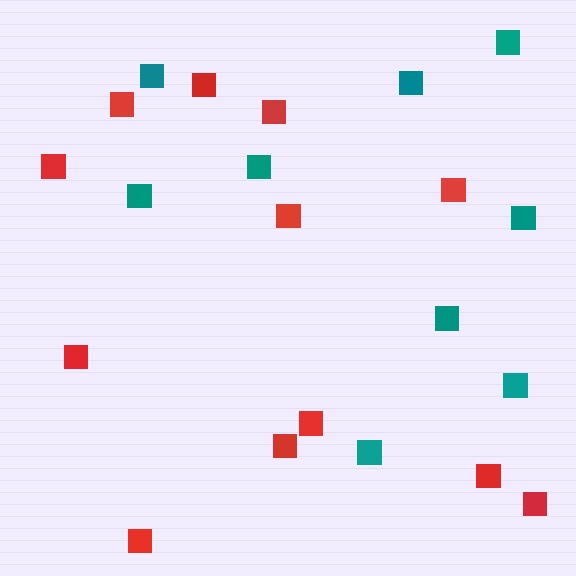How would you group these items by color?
There are 2 groups: one group of teal squares (9) and one group of red squares (12).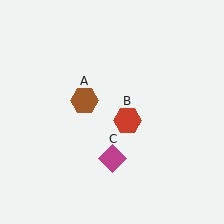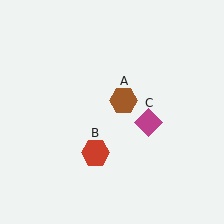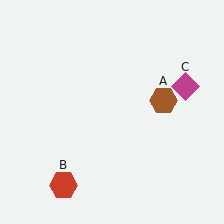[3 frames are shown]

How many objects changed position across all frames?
3 objects changed position: brown hexagon (object A), red hexagon (object B), magenta diamond (object C).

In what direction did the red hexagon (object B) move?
The red hexagon (object B) moved down and to the left.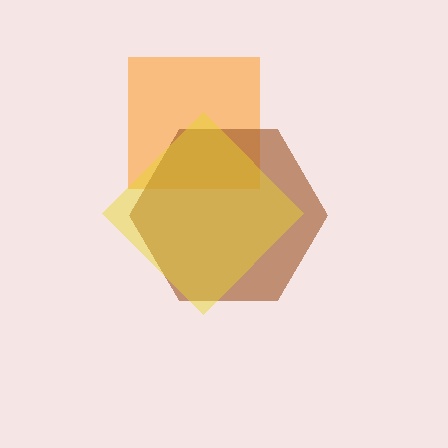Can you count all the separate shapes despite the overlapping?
Yes, there are 3 separate shapes.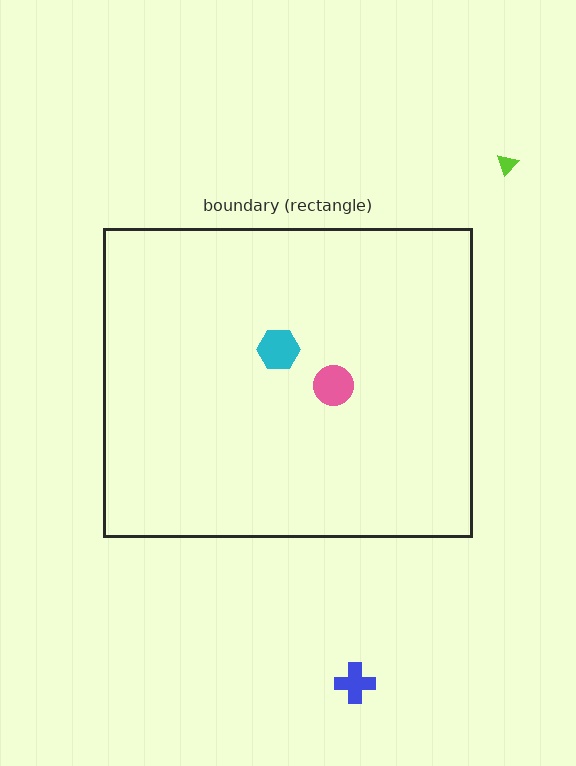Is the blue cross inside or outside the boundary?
Outside.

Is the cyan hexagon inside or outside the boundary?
Inside.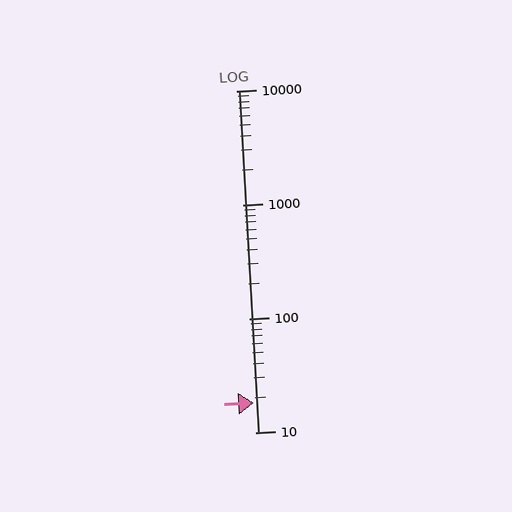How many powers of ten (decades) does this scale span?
The scale spans 3 decades, from 10 to 10000.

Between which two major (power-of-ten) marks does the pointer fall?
The pointer is between 10 and 100.